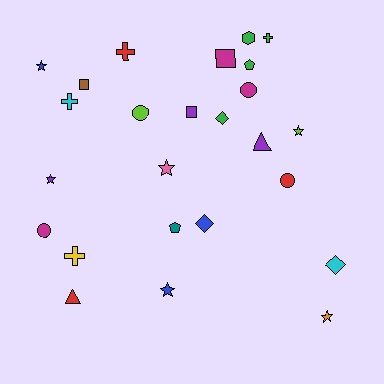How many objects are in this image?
There are 25 objects.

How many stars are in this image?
There are 6 stars.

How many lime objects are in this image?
There are 2 lime objects.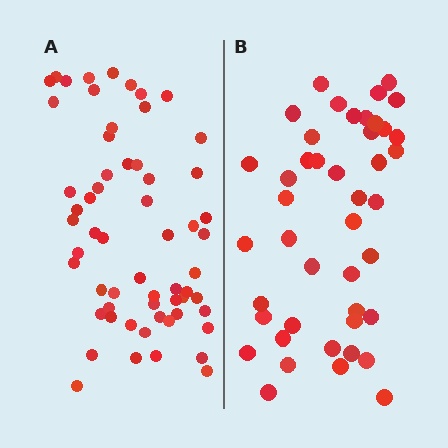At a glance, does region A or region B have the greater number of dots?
Region A (the left region) has more dots.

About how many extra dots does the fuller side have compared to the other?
Region A has approximately 15 more dots than region B.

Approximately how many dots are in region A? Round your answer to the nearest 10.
About 60 dots.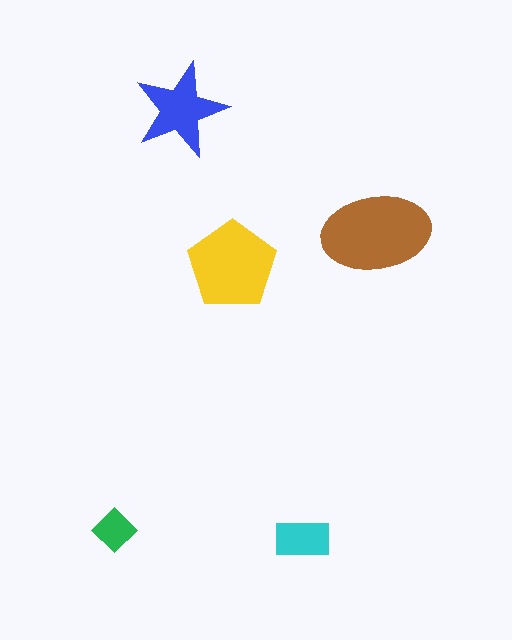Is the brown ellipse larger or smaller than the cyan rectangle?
Larger.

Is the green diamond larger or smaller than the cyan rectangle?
Smaller.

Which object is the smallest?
The green diamond.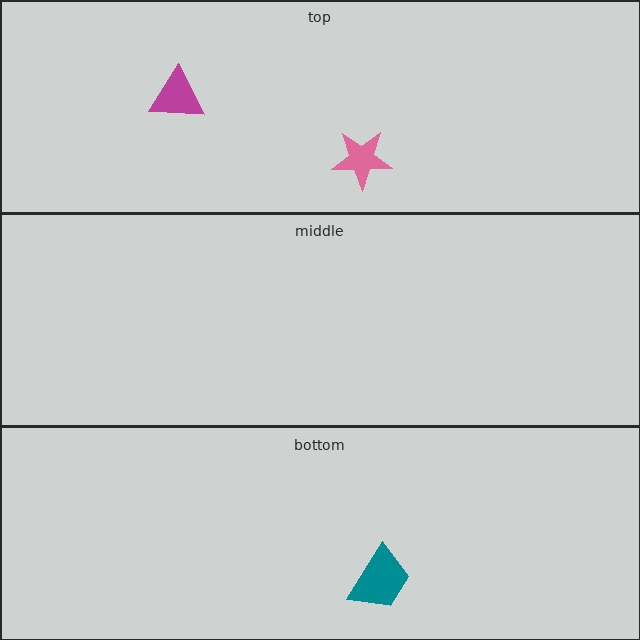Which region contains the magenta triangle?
The top region.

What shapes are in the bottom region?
The teal trapezoid.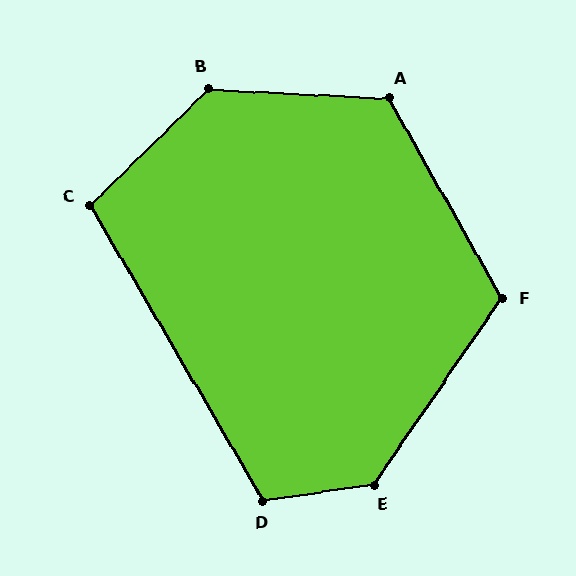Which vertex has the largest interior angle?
E, at approximately 133 degrees.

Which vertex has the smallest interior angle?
C, at approximately 104 degrees.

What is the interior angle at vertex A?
Approximately 123 degrees (obtuse).